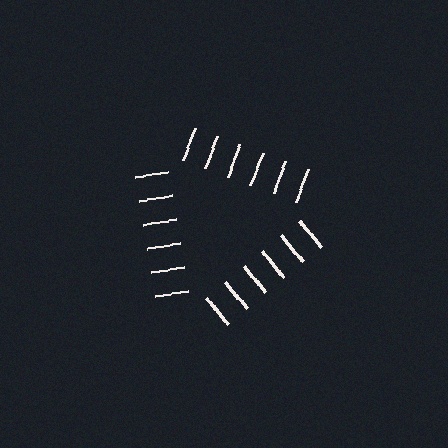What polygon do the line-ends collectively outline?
An illusory triangle — the line segments terminate on its edges but no continuous stroke is drawn.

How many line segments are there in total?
18 — 6 along each of the 3 edges.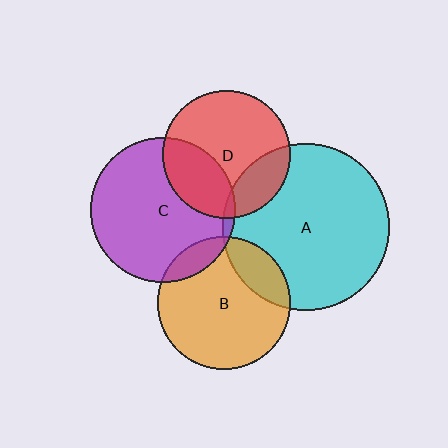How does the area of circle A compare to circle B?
Approximately 1.6 times.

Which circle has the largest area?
Circle A (cyan).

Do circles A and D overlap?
Yes.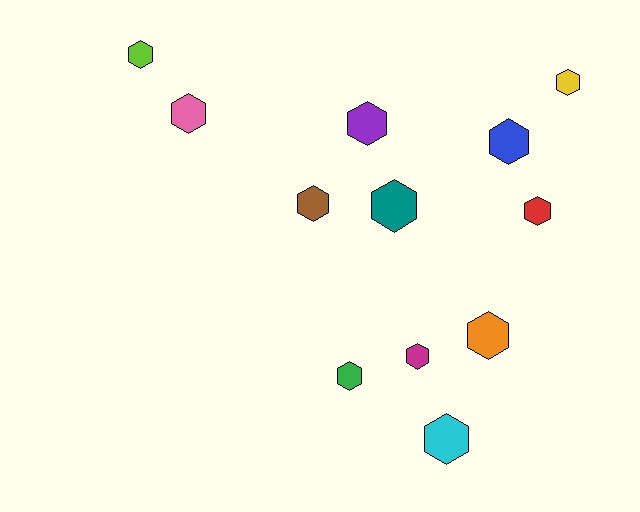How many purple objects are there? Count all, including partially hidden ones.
There is 1 purple object.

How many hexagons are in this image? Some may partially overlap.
There are 12 hexagons.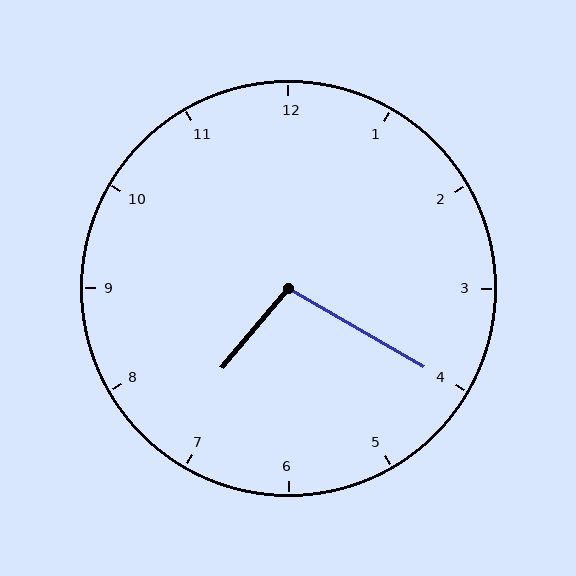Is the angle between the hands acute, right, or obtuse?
It is obtuse.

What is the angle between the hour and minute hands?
Approximately 100 degrees.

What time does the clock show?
7:20.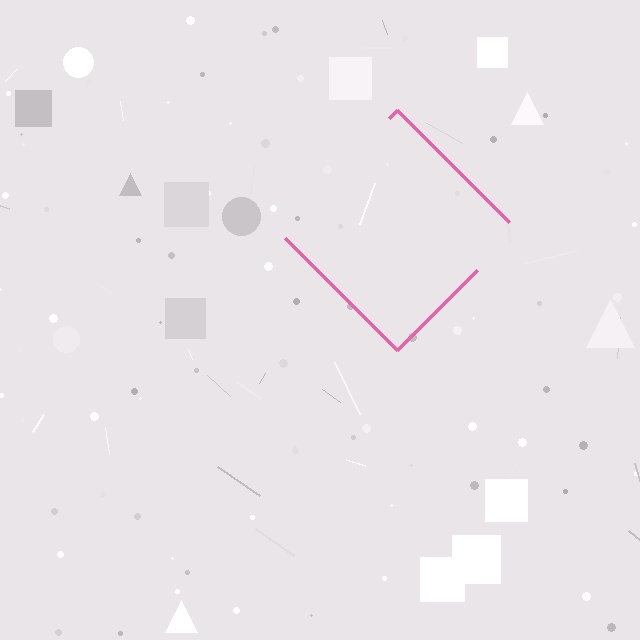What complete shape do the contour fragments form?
The contour fragments form a diamond.